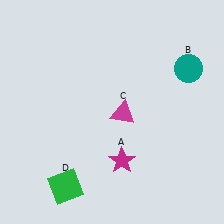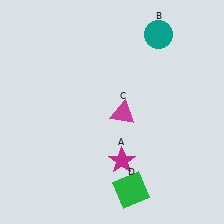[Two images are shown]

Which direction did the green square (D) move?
The green square (D) moved right.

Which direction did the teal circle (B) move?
The teal circle (B) moved up.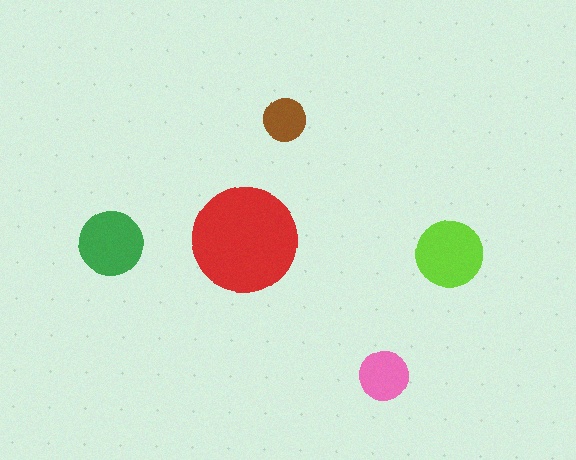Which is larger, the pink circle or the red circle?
The red one.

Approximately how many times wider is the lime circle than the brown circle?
About 1.5 times wider.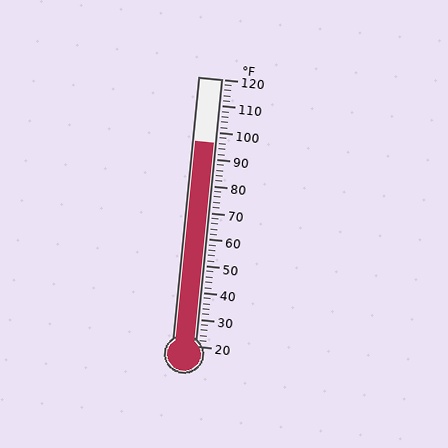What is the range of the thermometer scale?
The thermometer scale ranges from 20°F to 120°F.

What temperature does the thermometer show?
The thermometer shows approximately 96°F.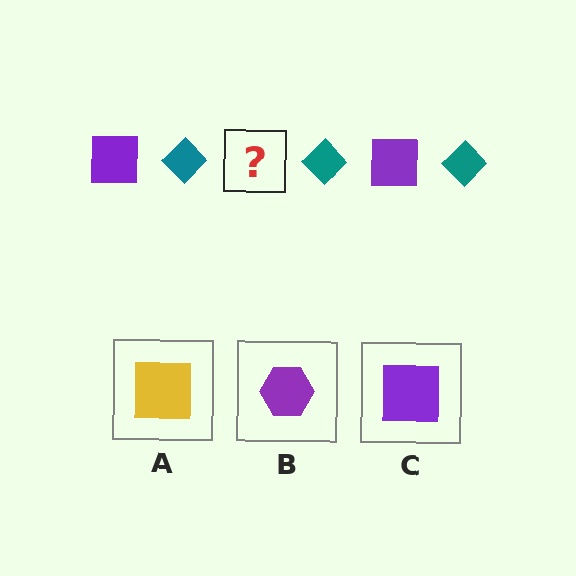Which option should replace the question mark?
Option C.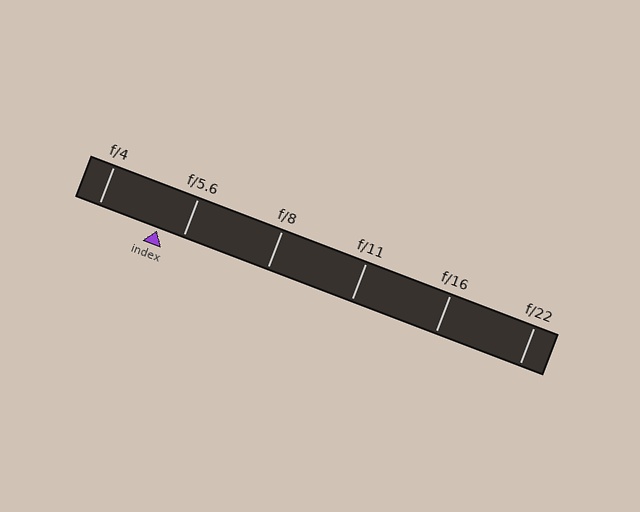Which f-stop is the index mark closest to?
The index mark is closest to f/5.6.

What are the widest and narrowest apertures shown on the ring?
The widest aperture shown is f/4 and the narrowest is f/22.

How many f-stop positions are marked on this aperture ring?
There are 6 f-stop positions marked.